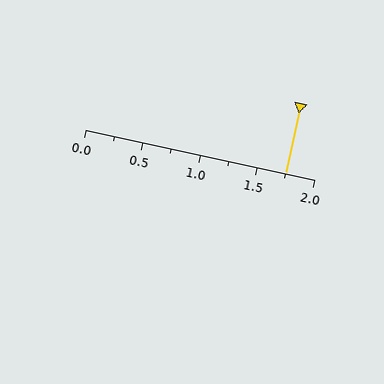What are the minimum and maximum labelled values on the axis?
The axis runs from 0.0 to 2.0.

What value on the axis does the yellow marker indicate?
The marker indicates approximately 1.75.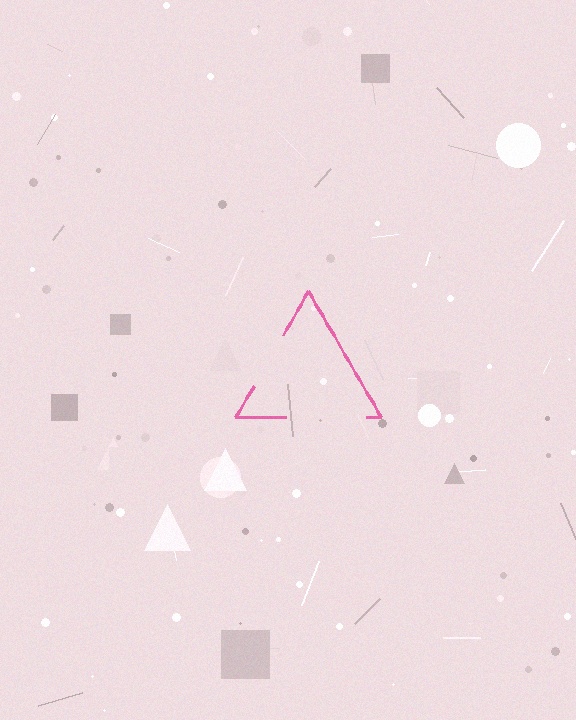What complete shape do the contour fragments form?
The contour fragments form a triangle.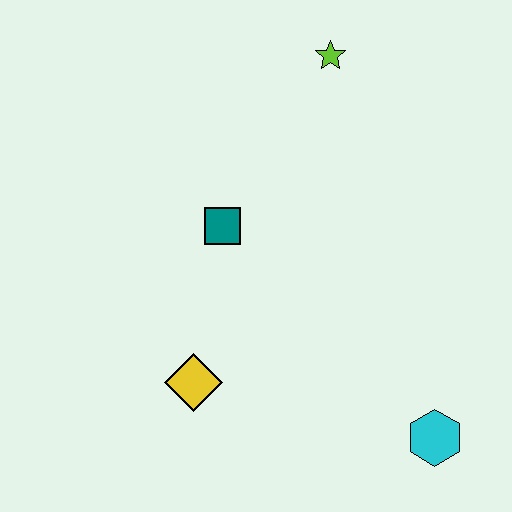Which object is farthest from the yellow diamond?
The lime star is farthest from the yellow diamond.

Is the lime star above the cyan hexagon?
Yes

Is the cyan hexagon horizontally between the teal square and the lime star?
No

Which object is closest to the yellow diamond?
The teal square is closest to the yellow diamond.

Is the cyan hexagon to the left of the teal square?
No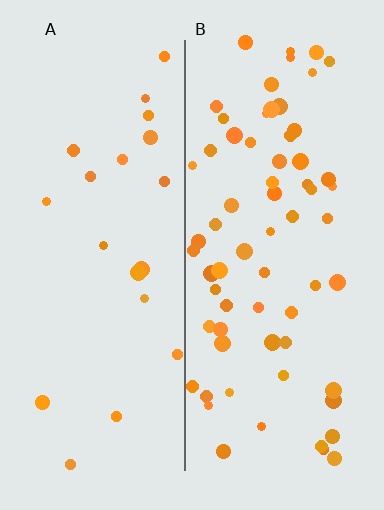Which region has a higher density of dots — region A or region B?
B (the right).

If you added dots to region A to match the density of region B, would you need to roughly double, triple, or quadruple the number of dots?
Approximately triple.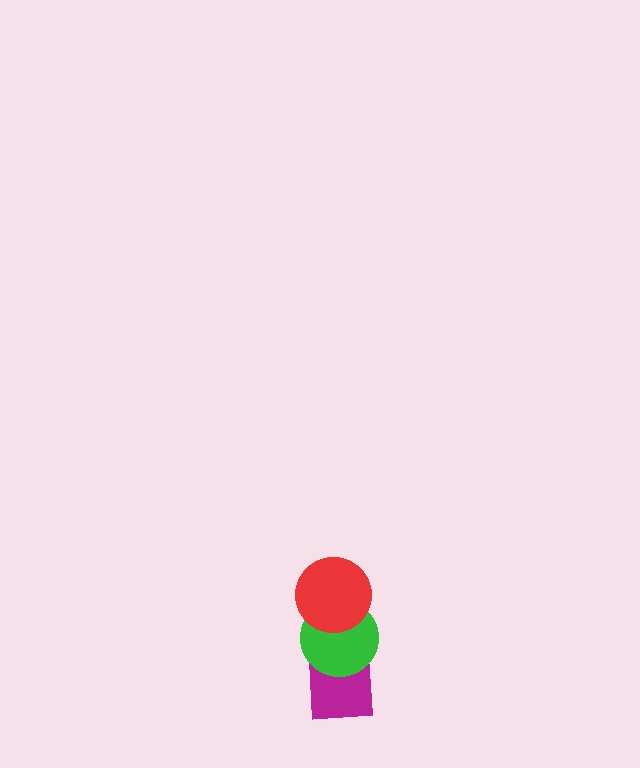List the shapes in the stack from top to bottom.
From top to bottom: the red circle, the green circle, the magenta square.